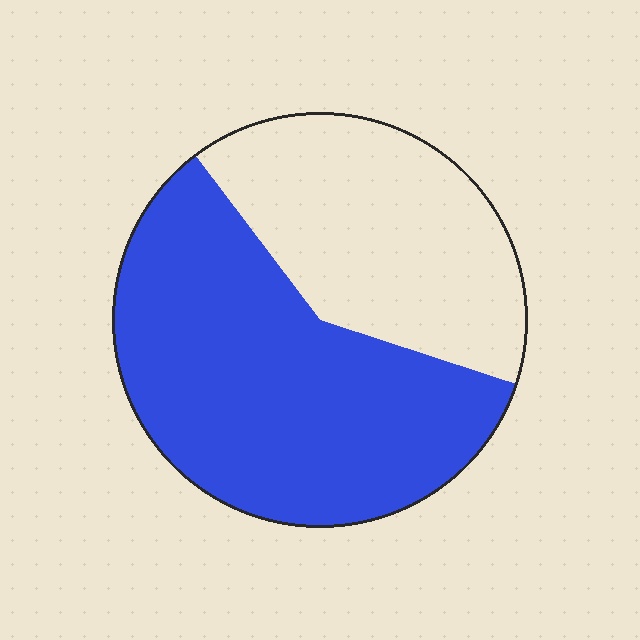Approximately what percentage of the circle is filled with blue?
Approximately 60%.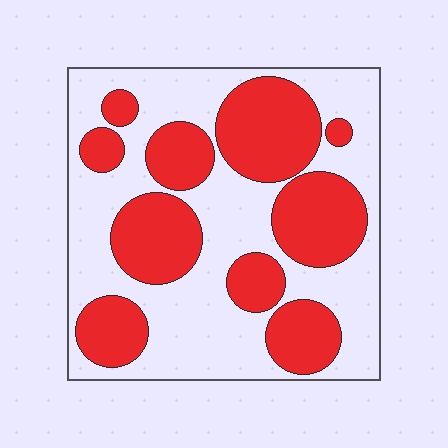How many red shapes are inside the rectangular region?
10.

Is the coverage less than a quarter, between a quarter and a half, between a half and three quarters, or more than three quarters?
Between a quarter and a half.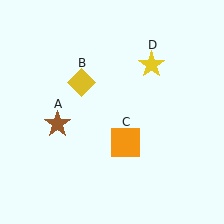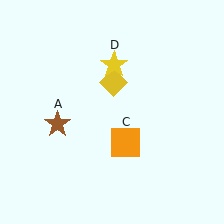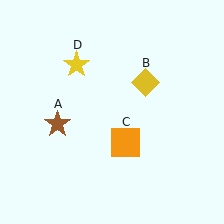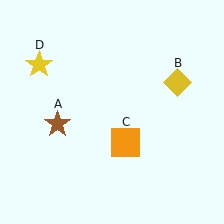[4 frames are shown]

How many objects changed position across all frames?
2 objects changed position: yellow diamond (object B), yellow star (object D).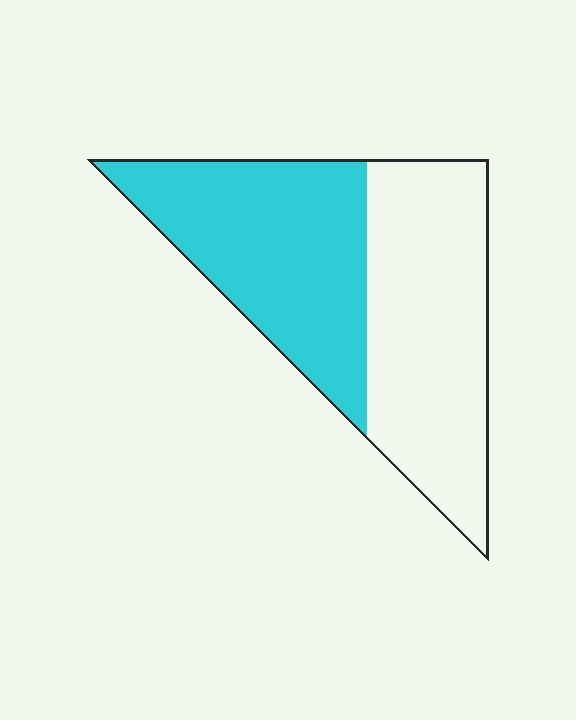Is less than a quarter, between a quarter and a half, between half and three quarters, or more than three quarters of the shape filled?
Between a quarter and a half.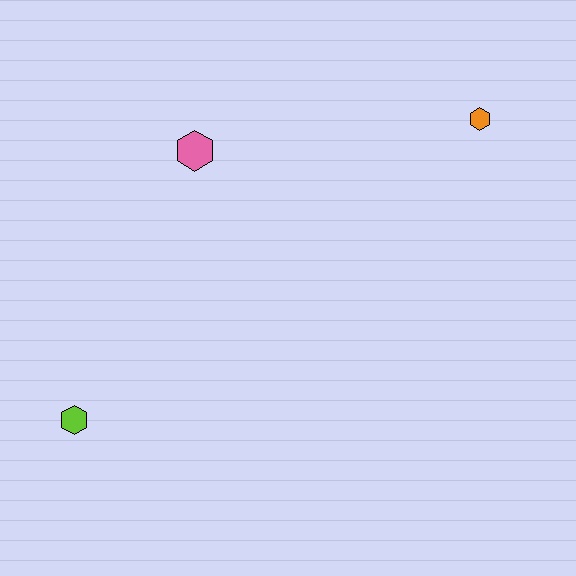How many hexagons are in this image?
There are 3 hexagons.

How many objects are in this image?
There are 3 objects.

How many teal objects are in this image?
There are no teal objects.